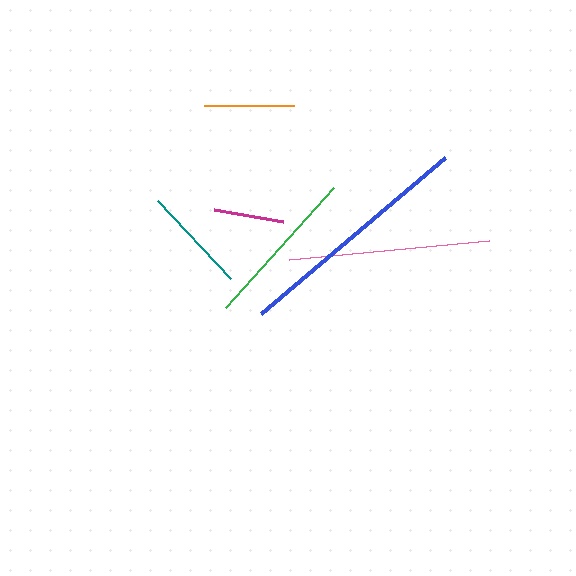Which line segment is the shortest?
The magenta line is the shortest at approximately 70 pixels.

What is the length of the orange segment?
The orange segment is approximately 90 pixels long.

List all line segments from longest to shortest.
From longest to shortest: blue, pink, green, teal, orange, magenta.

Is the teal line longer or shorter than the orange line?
The teal line is longer than the orange line.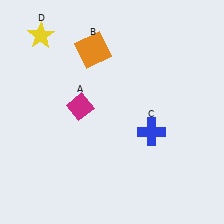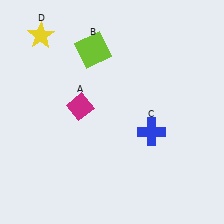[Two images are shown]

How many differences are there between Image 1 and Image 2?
There is 1 difference between the two images.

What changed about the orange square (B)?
In Image 1, B is orange. In Image 2, it changed to lime.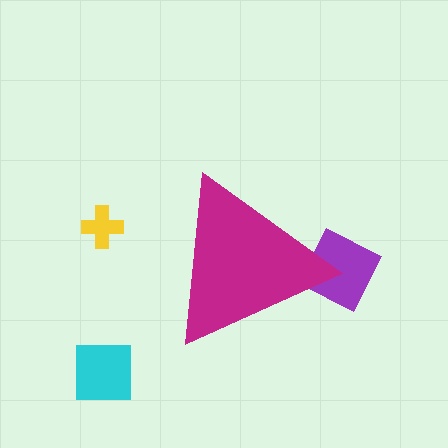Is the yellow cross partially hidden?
No, the yellow cross is fully visible.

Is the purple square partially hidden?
Yes, the purple square is partially hidden behind the magenta triangle.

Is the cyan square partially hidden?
No, the cyan square is fully visible.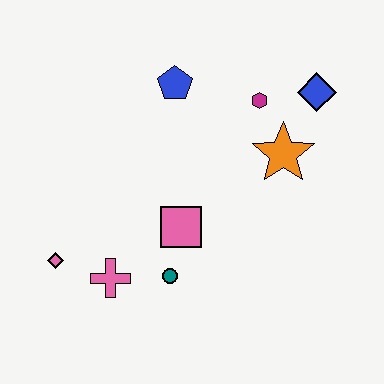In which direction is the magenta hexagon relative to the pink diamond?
The magenta hexagon is to the right of the pink diamond.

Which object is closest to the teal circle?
The pink square is closest to the teal circle.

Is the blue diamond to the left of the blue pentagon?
No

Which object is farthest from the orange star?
The pink diamond is farthest from the orange star.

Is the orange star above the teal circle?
Yes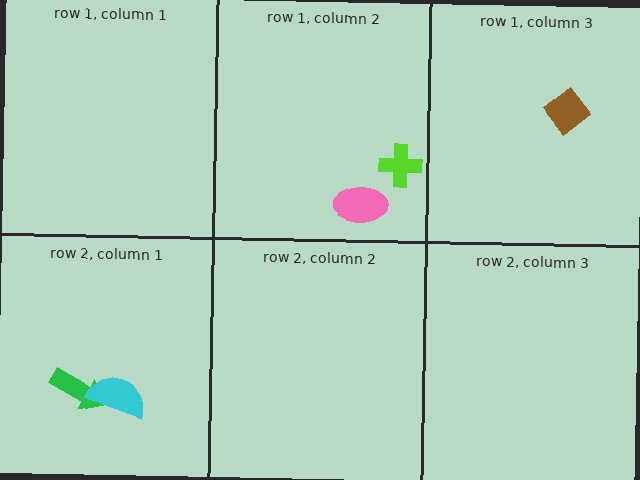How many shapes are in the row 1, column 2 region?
2.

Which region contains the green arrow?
The row 2, column 1 region.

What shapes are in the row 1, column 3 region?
The brown diamond.